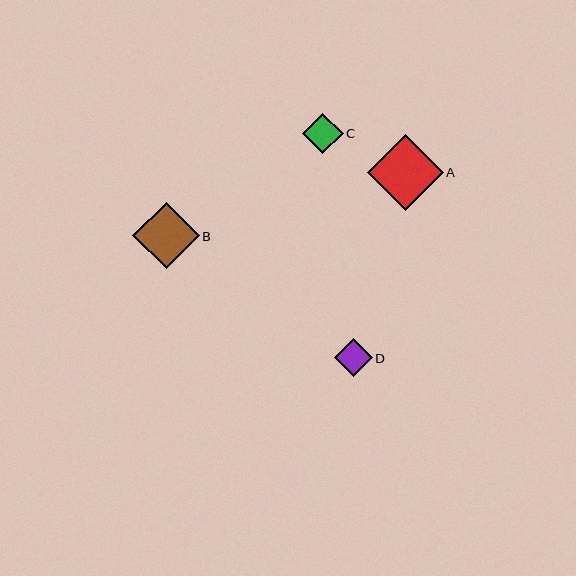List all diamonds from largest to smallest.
From largest to smallest: A, B, C, D.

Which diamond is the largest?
Diamond A is the largest with a size of approximately 76 pixels.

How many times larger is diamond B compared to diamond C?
Diamond B is approximately 1.6 times the size of diamond C.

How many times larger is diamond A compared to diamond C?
Diamond A is approximately 1.9 times the size of diamond C.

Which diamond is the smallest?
Diamond D is the smallest with a size of approximately 38 pixels.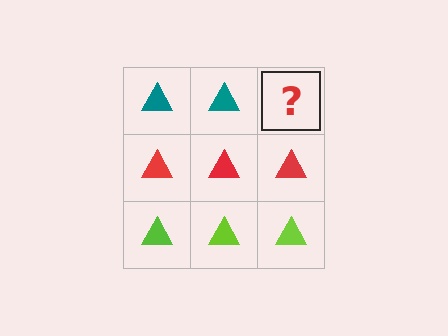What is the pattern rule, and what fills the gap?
The rule is that each row has a consistent color. The gap should be filled with a teal triangle.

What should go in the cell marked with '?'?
The missing cell should contain a teal triangle.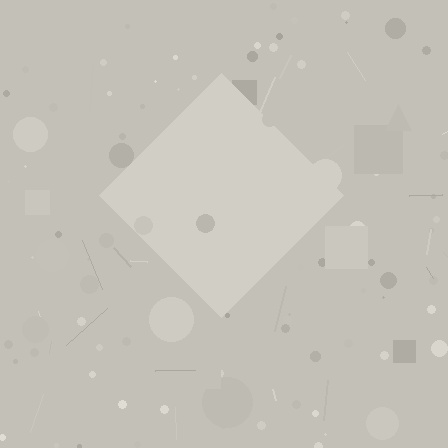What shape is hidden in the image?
A diamond is hidden in the image.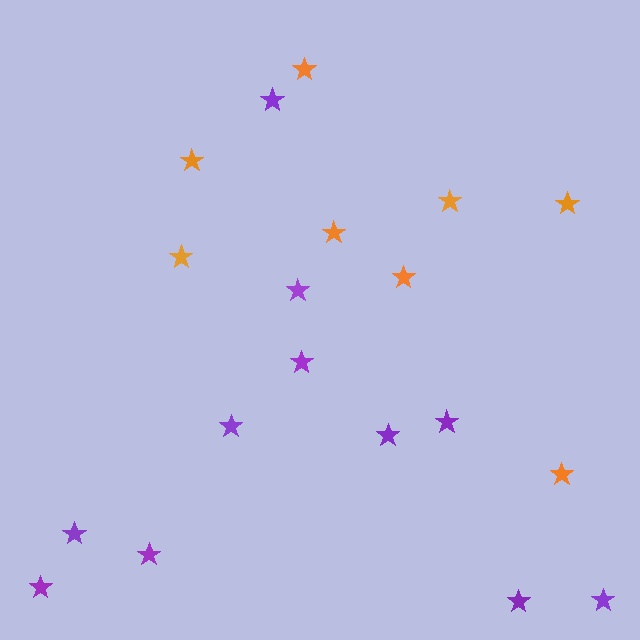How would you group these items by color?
There are 2 groups: one group of purple stars (11) and one group of orange stars (8).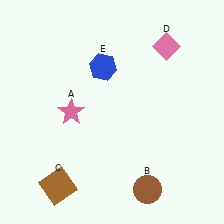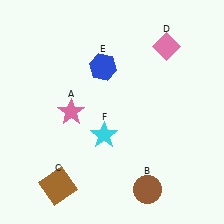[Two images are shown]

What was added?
A cyan star (F) was added in Image 2.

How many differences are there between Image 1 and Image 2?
There is 1 difference between the two images.